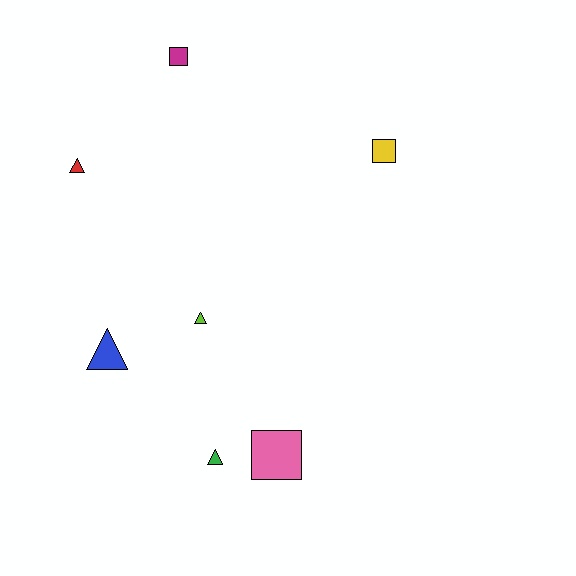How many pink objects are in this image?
There is 1 pink object.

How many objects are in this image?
There are 7 objects.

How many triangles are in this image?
There are 4 triangles.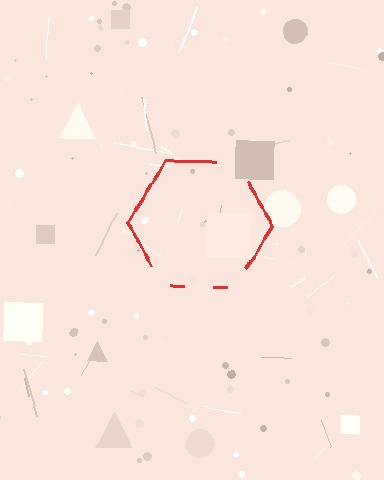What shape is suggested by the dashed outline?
The dashed outline suggests a hexagon.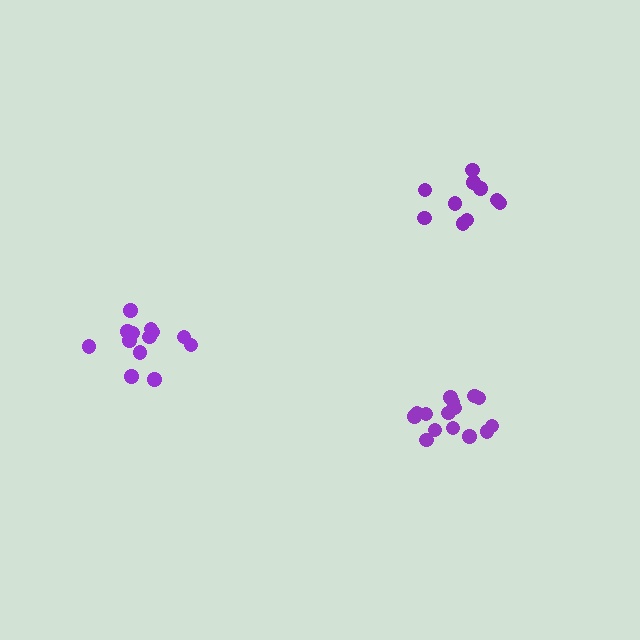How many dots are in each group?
Group 1: 15 dots, Group 2: 13 dots, Group 3: 10 dots (38 total).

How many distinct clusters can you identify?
There are 3 distinct clusters.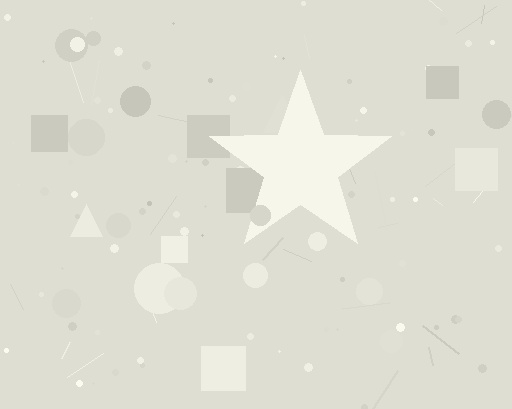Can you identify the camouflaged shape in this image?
The camouflaged shape is a star.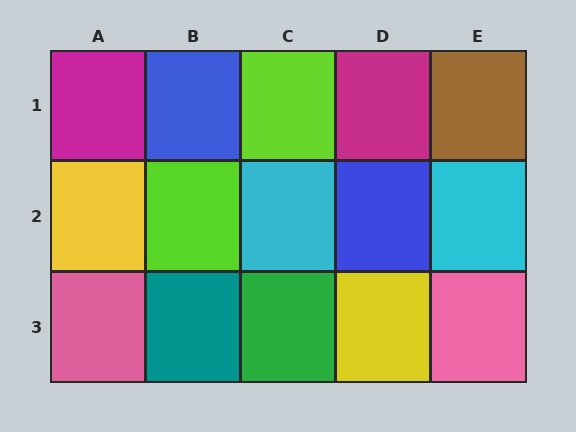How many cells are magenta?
2 cells are magenta.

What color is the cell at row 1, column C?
Lime.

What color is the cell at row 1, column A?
Magenta.